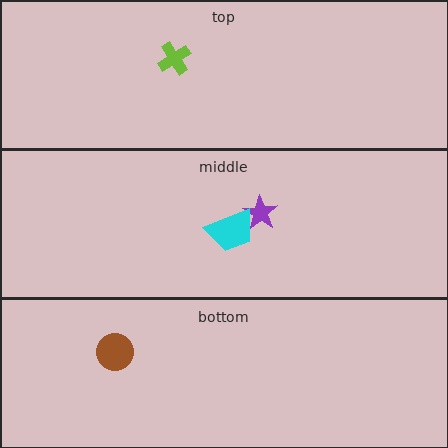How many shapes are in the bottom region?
1.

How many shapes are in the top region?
1.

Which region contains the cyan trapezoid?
The middle region.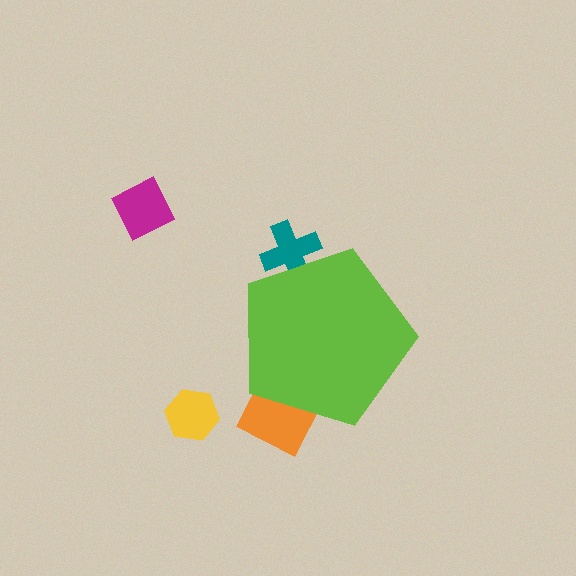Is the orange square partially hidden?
Yes, the orange square is partially hidden behind the lime pentagon.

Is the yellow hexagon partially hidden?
No, the yellow hexagon is fully visible.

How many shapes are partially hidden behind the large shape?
2 shapes are partially hidden.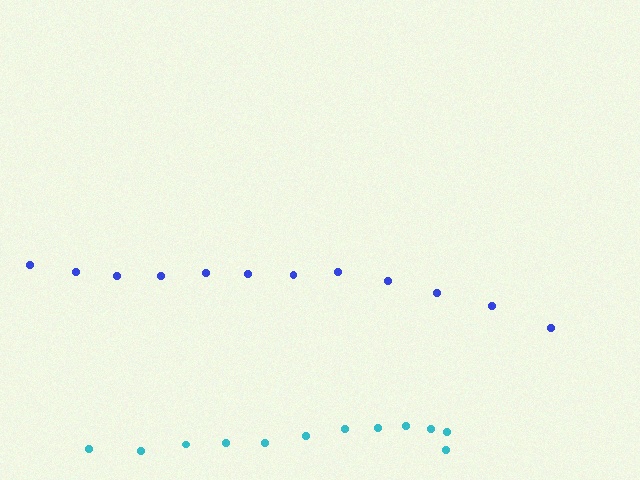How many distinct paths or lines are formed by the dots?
There are 2 distinct paths.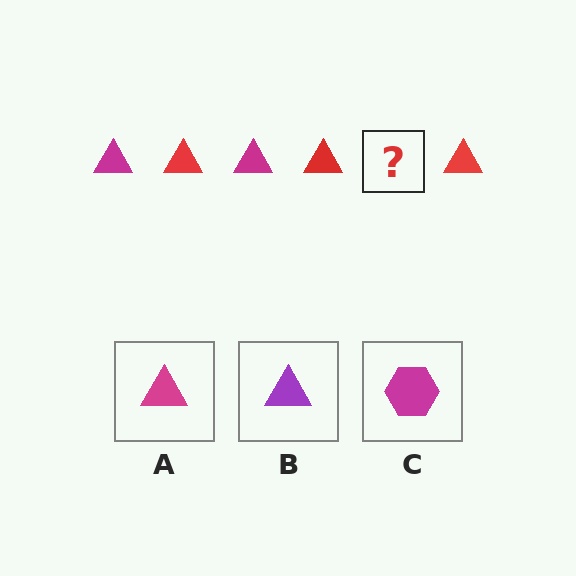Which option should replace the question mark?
Option A.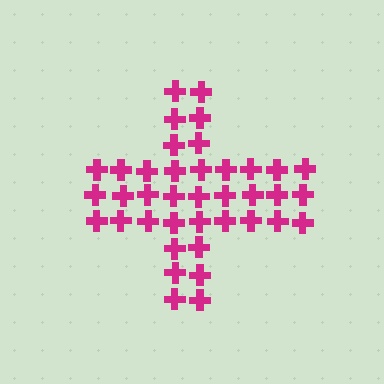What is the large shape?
The large shape is a cross.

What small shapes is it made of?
It is made of small crosses.